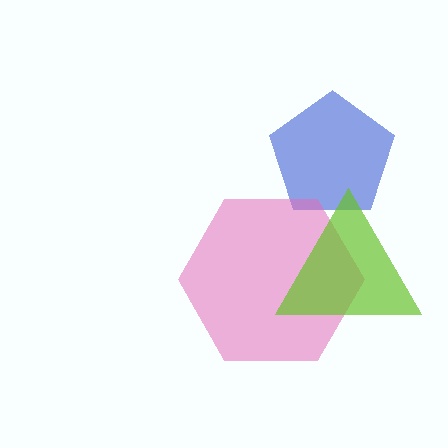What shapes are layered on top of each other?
The layered shapes are: a blue pentagon, a pink hexagon, a lime triangle.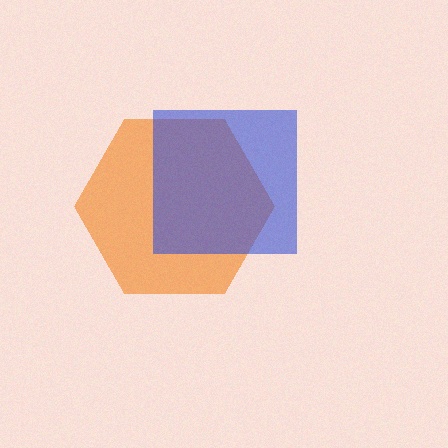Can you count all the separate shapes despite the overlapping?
Yes, there are 2 separate shapes.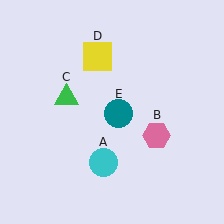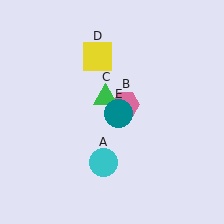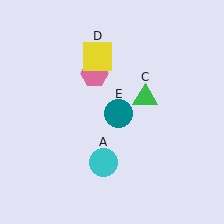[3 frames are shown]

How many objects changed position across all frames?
2 objects changed position: pink hexagon (object B), green triangle (object C).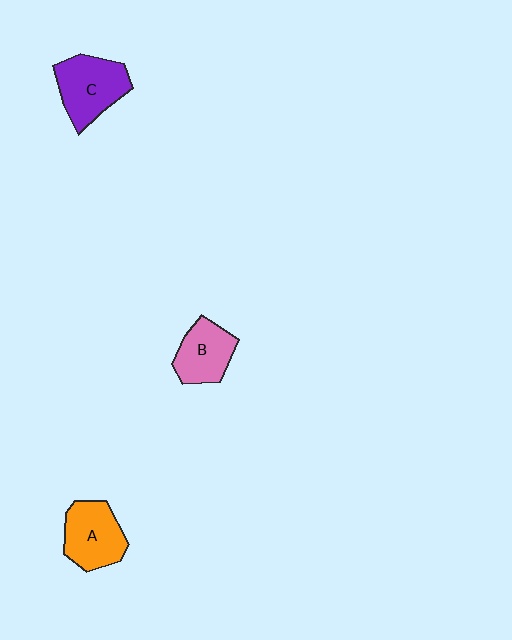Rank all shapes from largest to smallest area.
From largest to smallest: C (purple), A (orange), B (pink).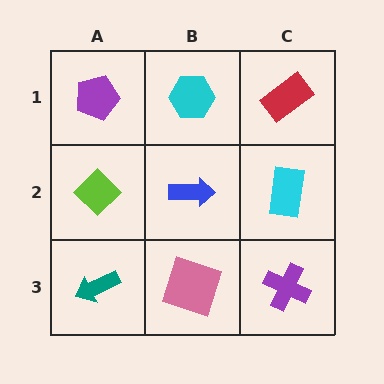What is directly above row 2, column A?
A purple pentagon.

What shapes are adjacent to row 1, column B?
A blue arrow (row 2, column B), a purple pentagon (row 1, column A), a red rectangle (row 1, column C).